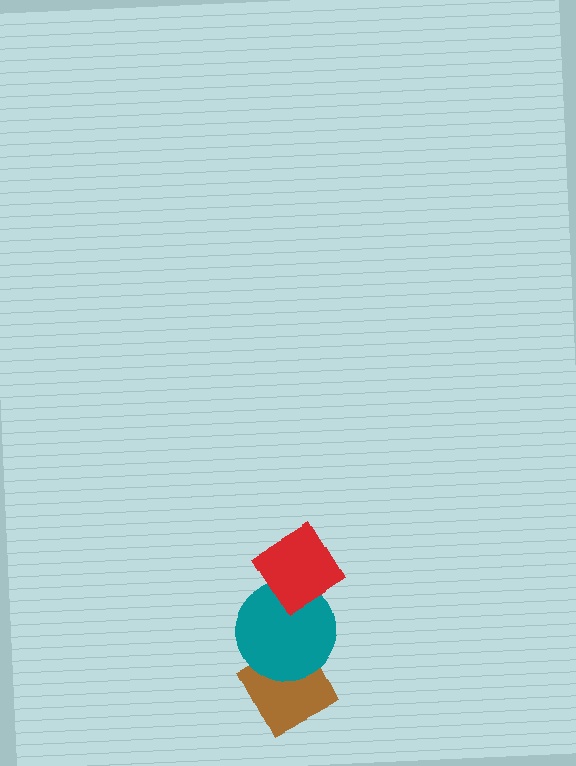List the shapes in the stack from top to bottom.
From top to bottom: the red diamond, the teal circle, the brown diamond.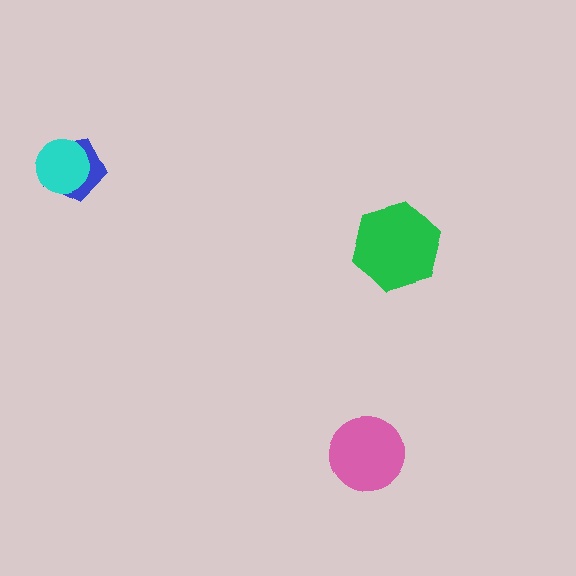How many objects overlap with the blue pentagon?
1 object overlaps with the blue pentagon.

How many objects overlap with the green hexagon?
0 objects overlap with the green hexagon.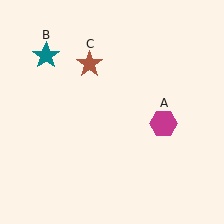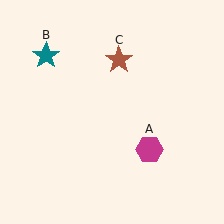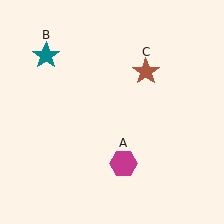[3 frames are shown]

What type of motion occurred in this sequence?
The magenta hexagon (object A), brown star (object C) rotated clockwise around the center of the scene.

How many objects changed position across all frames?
2 objects changed position: magenta hexagon (object A), brown star (object C).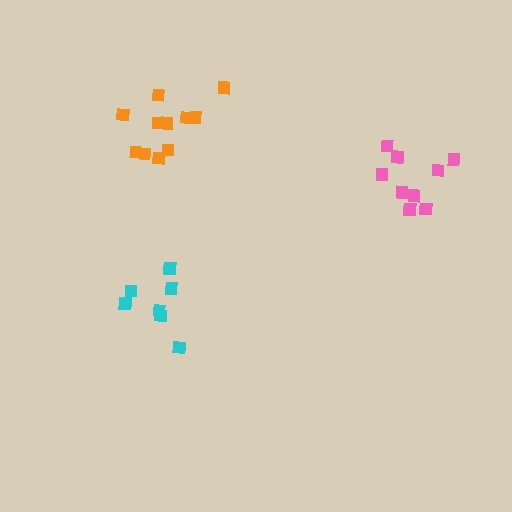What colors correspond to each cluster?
The clusters are colored: pink, orange, cyan.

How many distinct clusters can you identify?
There are 3 distinct clusters.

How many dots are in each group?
Group 1: 9 dots, Group 2: 11 dots, Group 3: 7 dots (27 total).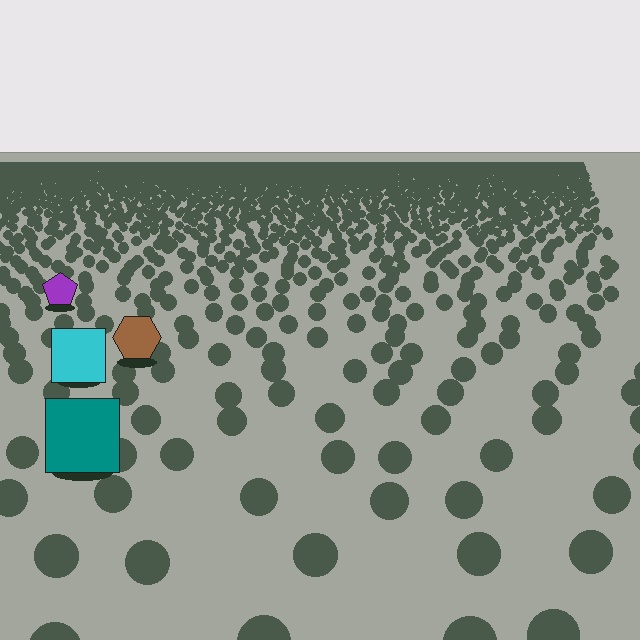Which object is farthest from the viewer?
The purple pentagon is farthest from the viewer. It appears smaller and the ground texture around it is denser.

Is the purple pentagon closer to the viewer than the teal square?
No. The teal square is closer — you can tell from the texture gradient: the ground texture is coarser near it.